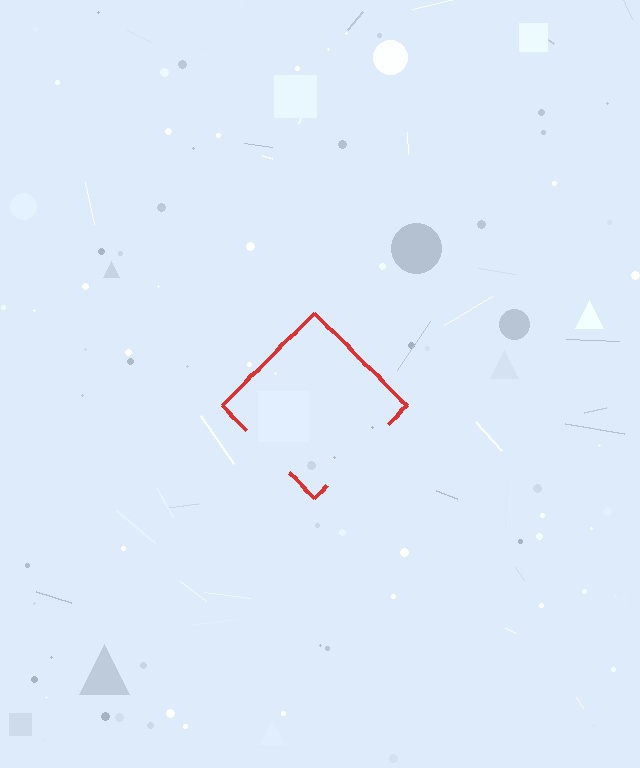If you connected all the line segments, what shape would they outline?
They would outline a diamond.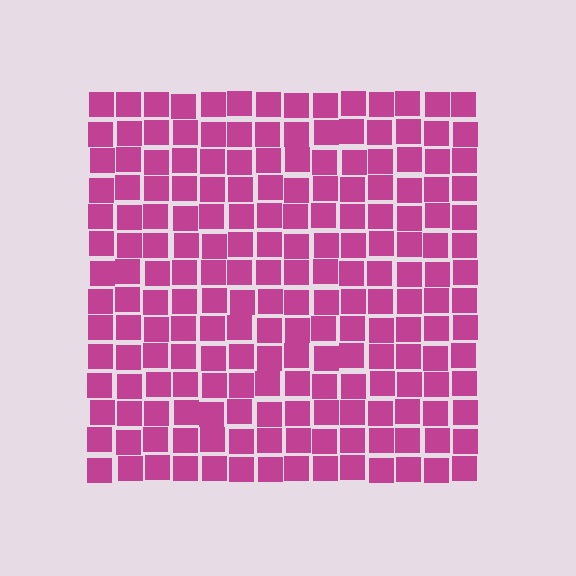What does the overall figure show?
The overall figure shows a square.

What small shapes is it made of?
It is made of small squares.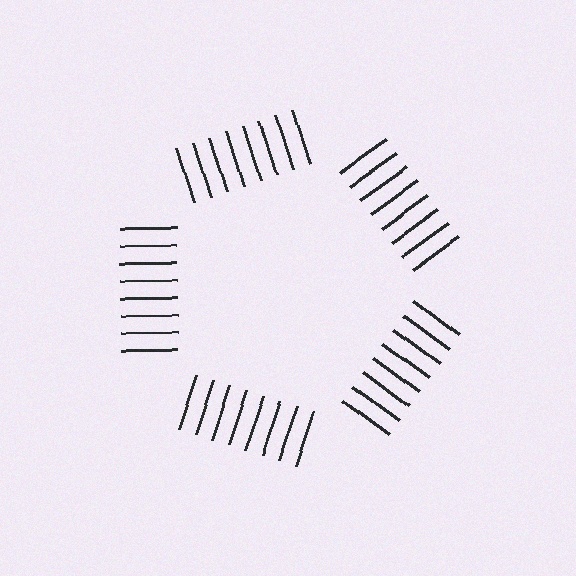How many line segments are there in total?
40 — 8 along each of the 5 edges.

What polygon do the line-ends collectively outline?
An illusory pentagon — the line segments terminate on its edges but no continuous stroke is drawn.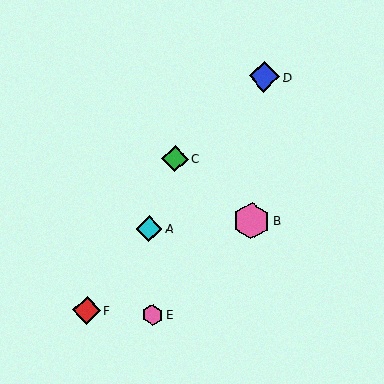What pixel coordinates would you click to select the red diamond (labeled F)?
Click at (86, 310) to select the red diamond F.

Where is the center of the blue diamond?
The center of the blue diamond is at (264, 77).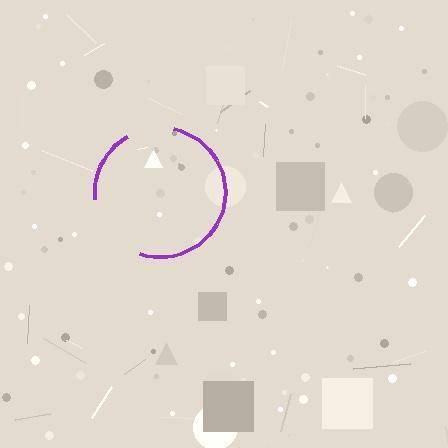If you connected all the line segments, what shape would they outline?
They would outline a circle.